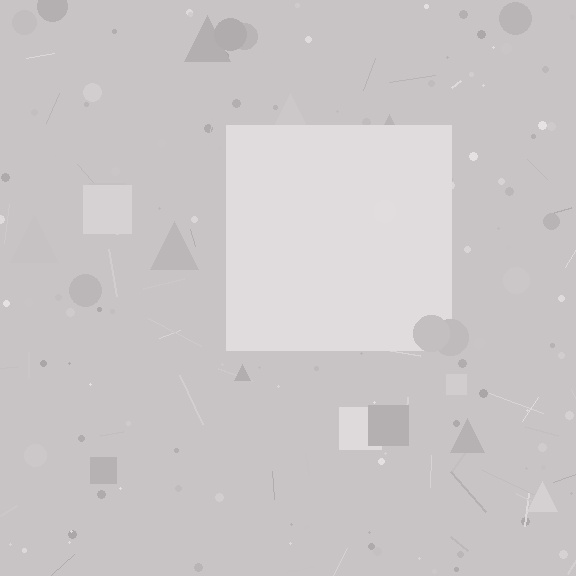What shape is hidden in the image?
A square is hidden in the image.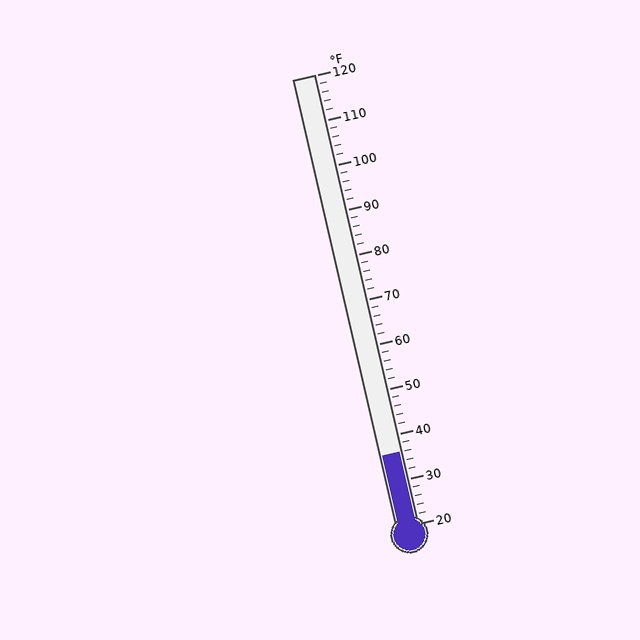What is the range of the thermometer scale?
The thermometer scale ranges from 20°F to 120°F.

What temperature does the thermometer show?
The thermometer shows approximately 36°F.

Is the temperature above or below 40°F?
The temperature is below 40°F.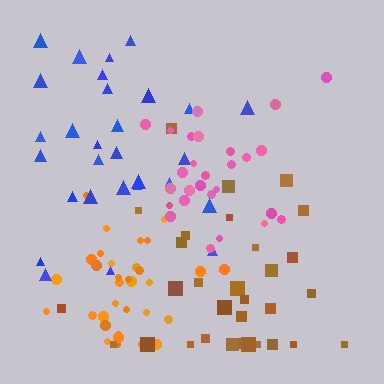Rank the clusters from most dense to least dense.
orange, pink, blue, brown.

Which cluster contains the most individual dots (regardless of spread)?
Orange (35).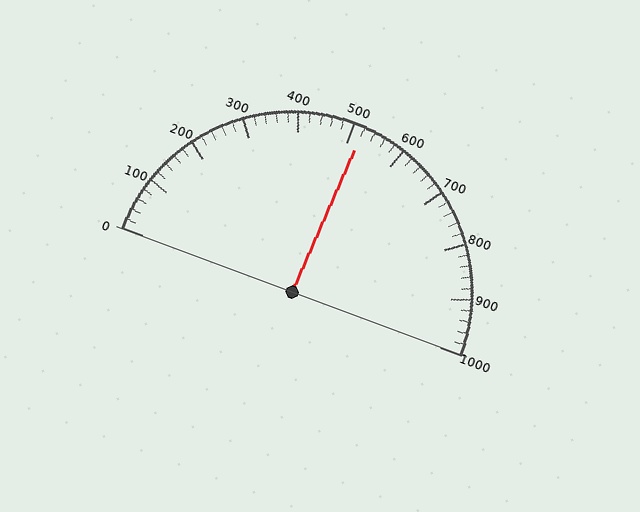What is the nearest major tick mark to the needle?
The nearest major tick mark is 500.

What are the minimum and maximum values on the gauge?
The gauge ranges from 0 to 1000.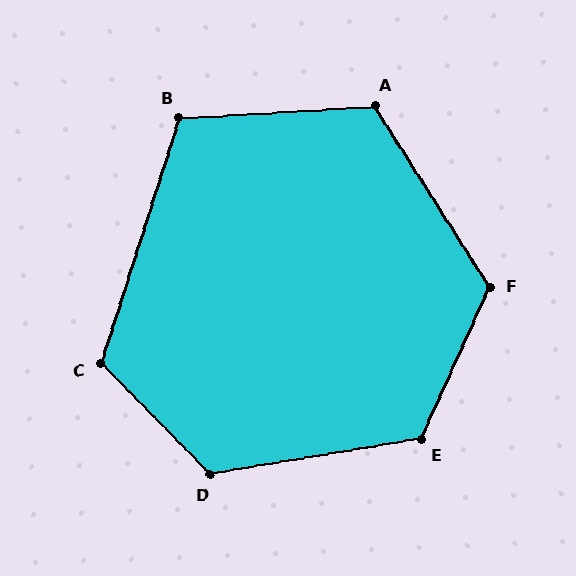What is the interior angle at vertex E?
Approximately 124 degrees (obtuse).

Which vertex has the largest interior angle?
D, at approximately 125 degrees.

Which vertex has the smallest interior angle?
B, at approximately 111 degrees.